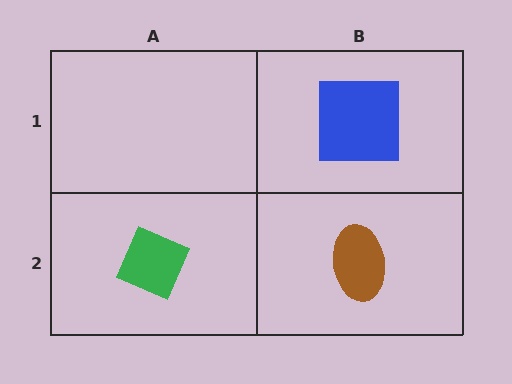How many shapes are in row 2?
2 shapes.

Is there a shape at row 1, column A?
No, that cell is empty.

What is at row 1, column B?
A blue square.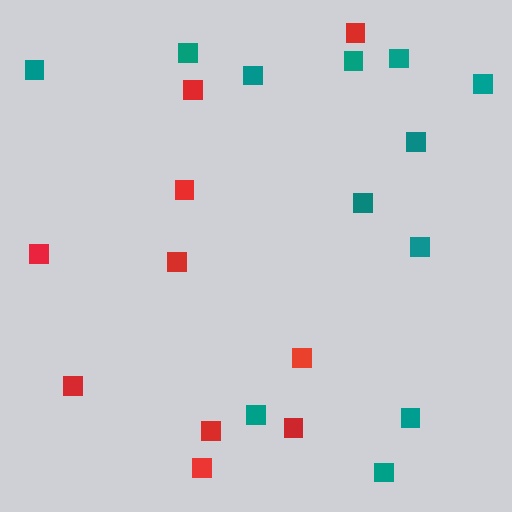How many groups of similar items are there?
There are 2 groups: one group of red squares (10) and one group of teal squares (12).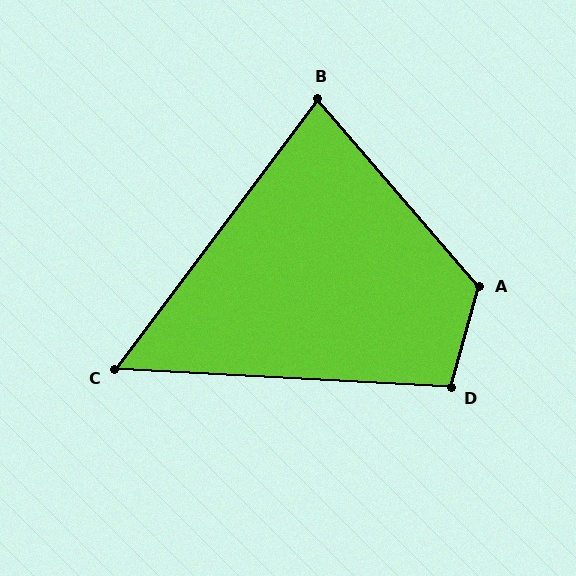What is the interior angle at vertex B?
Approximately 78 degrees (acute).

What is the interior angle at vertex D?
Approximately 102 degrees (obtuse).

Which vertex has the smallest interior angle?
C, at approximately 56 degrees.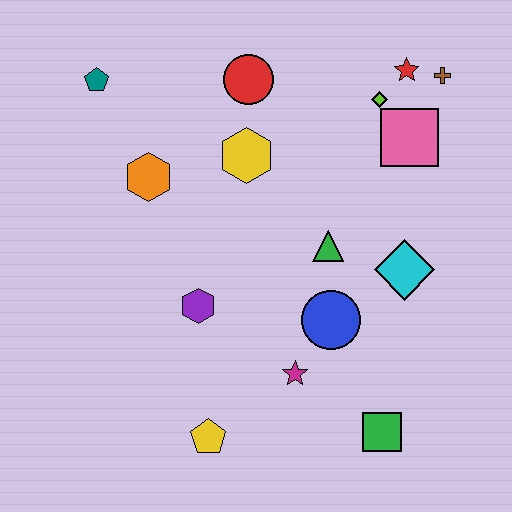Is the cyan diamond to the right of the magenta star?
Yes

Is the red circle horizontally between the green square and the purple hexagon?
Yes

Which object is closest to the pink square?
The lime diamond is closest to the pink square.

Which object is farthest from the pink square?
The yellow pentagon is farthest from the pink square.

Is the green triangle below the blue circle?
No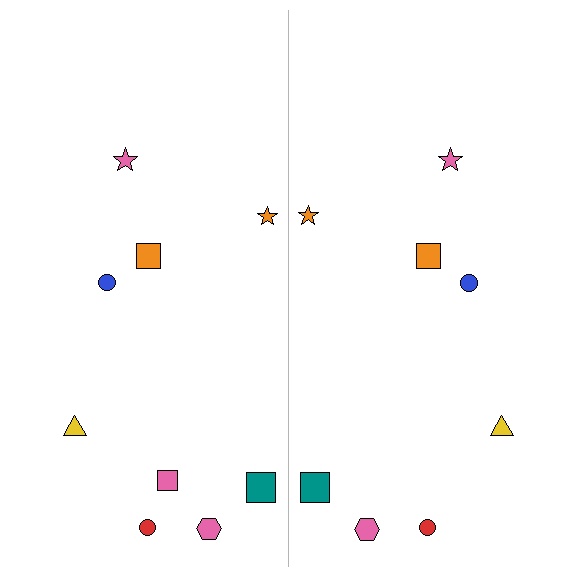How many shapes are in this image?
There are 17 shapes in this image.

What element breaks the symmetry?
A pink square is missing from the right side.